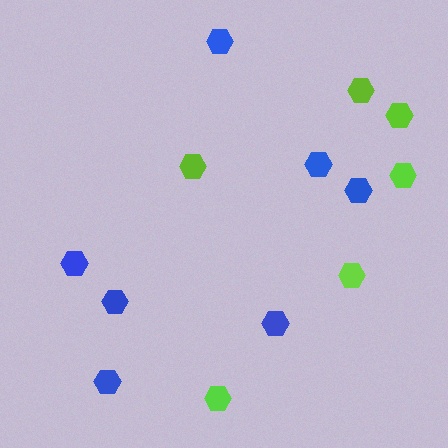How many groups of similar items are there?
There are 2 groups: one group of lime hexagons (6) and one group of blue hexagons (7).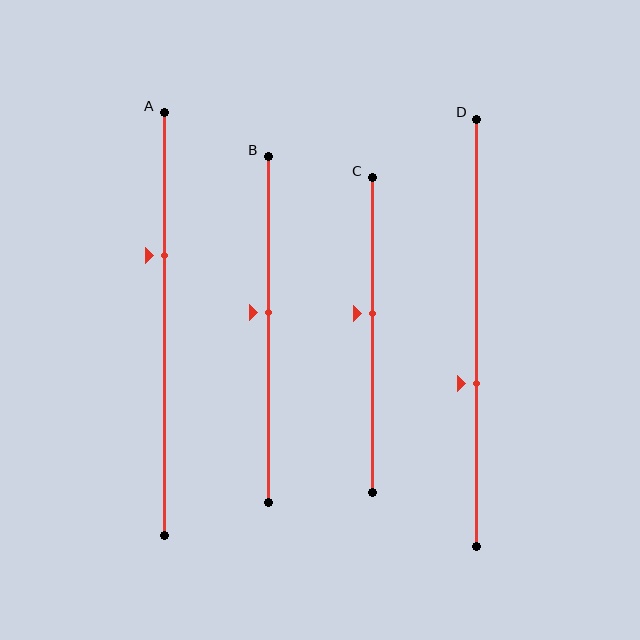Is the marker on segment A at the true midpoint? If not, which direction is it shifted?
No, the marker on segment A is shifted upward by about 16% of the segment length.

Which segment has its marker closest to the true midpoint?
Segment B has its marker closest to the true midpoint.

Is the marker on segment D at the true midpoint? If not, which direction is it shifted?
No, the marker on segment D is shifted downward by about 12% of the segment length.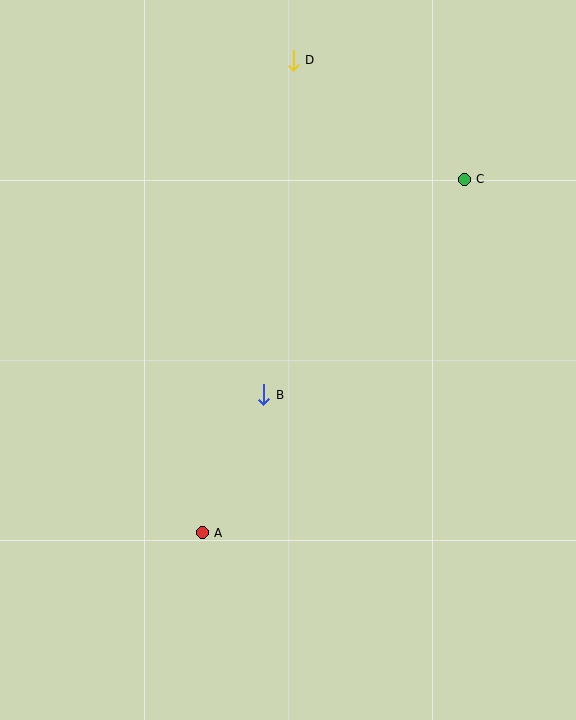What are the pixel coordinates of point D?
Point D is at (293, 60).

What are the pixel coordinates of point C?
Point C is at (464, 179).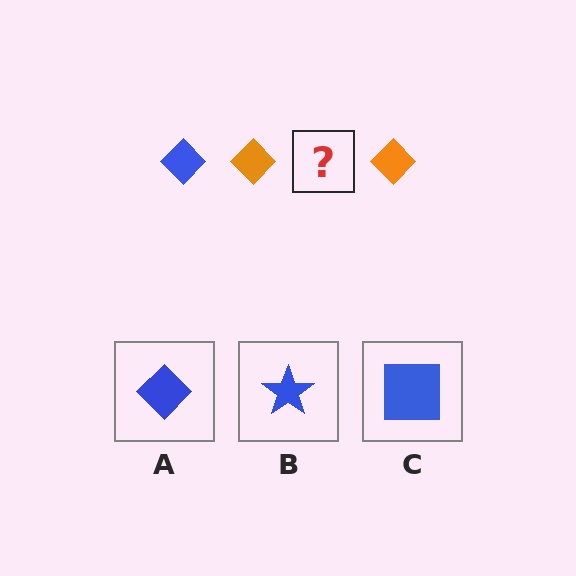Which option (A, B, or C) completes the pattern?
A.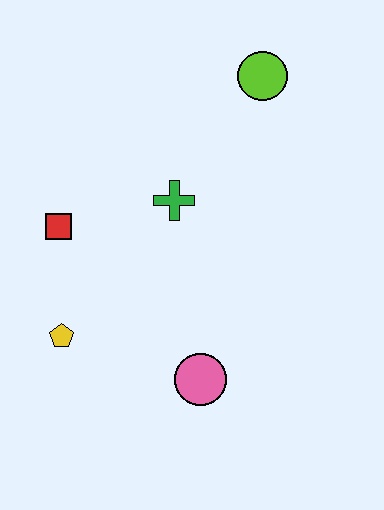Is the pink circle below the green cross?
Yes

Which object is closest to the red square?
The yellow pentagon is closest to the red square.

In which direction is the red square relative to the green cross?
The red square is to the left of the green cross.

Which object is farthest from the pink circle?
The lime circle is farthest from the pink circle.